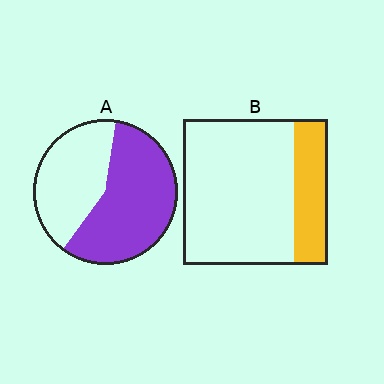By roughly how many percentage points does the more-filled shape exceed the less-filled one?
By roughly 35 percentage points (A over B).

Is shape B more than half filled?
No.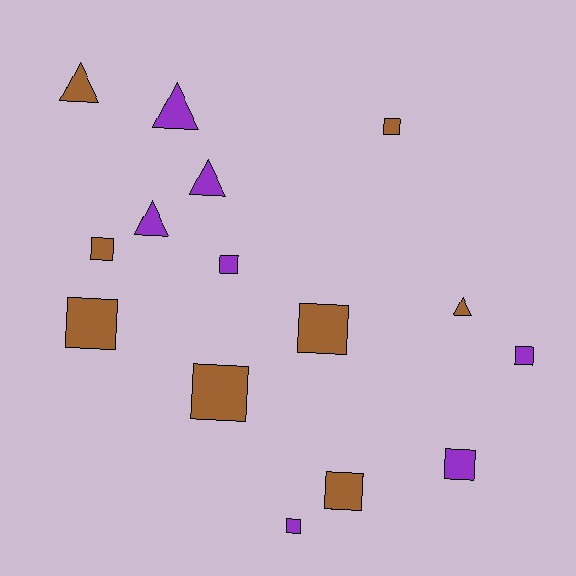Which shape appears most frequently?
Square, with 10 objects.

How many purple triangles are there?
There are 3 purple triangles.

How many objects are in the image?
There are 15 objects.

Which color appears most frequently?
Brown, with 8 objects.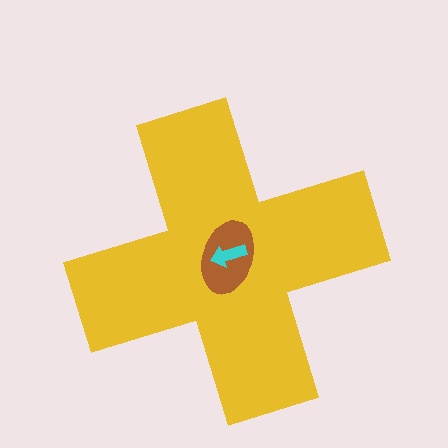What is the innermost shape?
The cyan arrow.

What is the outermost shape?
The yellow cross.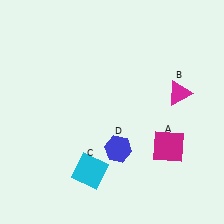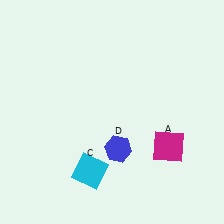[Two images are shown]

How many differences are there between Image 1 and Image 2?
There is 1 difference between the two images.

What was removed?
The magenta triangle (B) was removed in Image 2.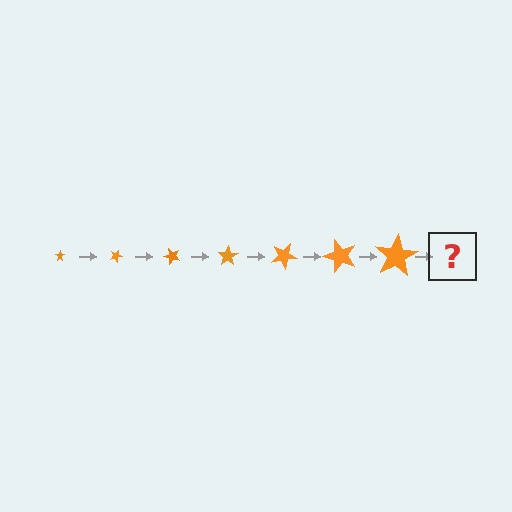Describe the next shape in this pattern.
It should be a star, larger than the previous one and rotated 175 degrees from the start.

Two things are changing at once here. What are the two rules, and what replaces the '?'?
The two rules are that the star grows larger each step and it rotates 25 degrees each step. The '?' should be a star, larger than the previous one and rotated 175 degrees from the start.